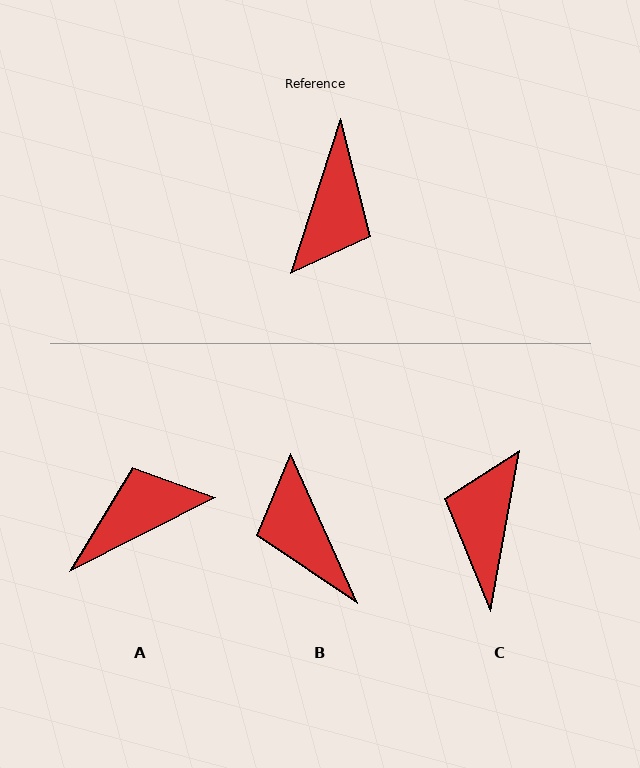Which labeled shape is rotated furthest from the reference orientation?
C, about 173 degrees away.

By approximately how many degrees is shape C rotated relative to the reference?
Approximately 173 degrees clockwise.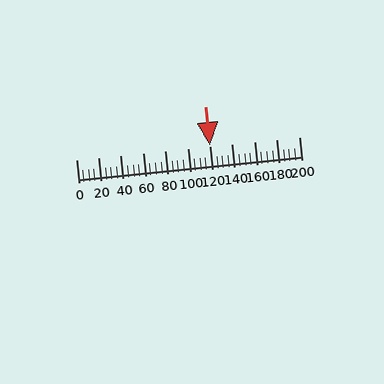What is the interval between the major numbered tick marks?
The major tick marks are spaced 20 units apart.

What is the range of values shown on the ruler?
The ruler shows values from 0 to 200.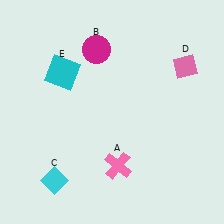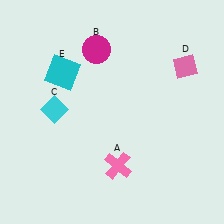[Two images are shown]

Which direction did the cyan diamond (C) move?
The cyan diamond (C) moved up.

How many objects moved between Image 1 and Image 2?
1 object moved between the two images.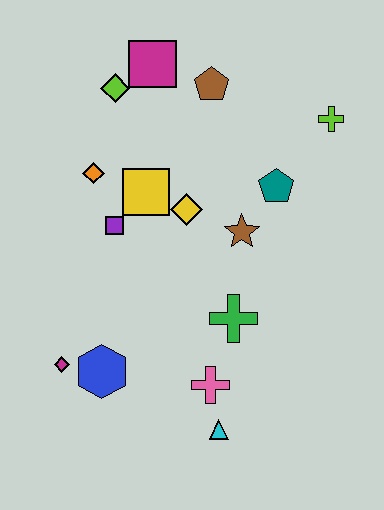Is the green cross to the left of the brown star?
Yes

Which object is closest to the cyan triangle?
The pink cross is closest to the cyan triangle.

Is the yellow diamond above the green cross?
Yes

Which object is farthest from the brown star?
The magenta diamond is farthest from the brown star.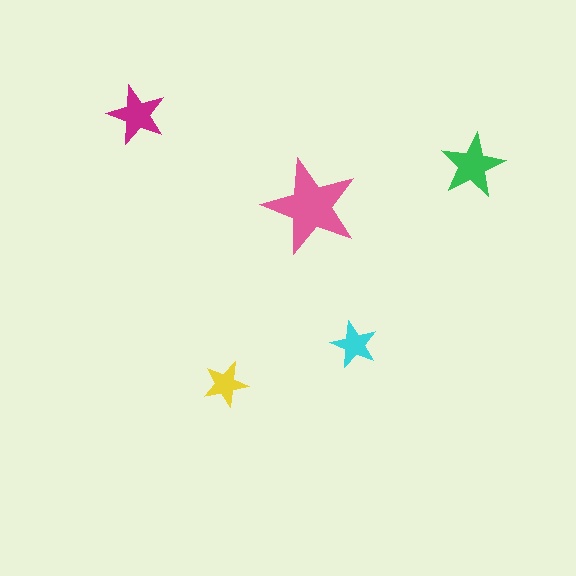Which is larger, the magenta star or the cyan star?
The magenta one.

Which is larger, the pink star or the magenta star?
The pink one.